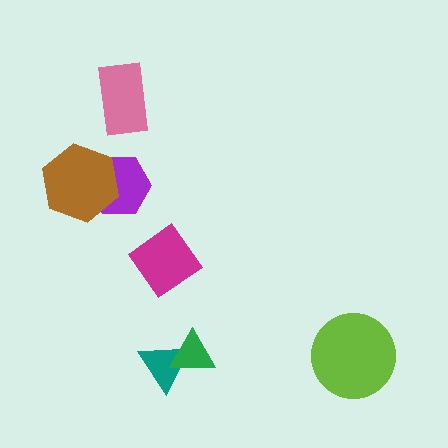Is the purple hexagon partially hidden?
Yes, it is partially covered by another shape.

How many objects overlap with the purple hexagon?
1 object overlaps with the purple hexagon.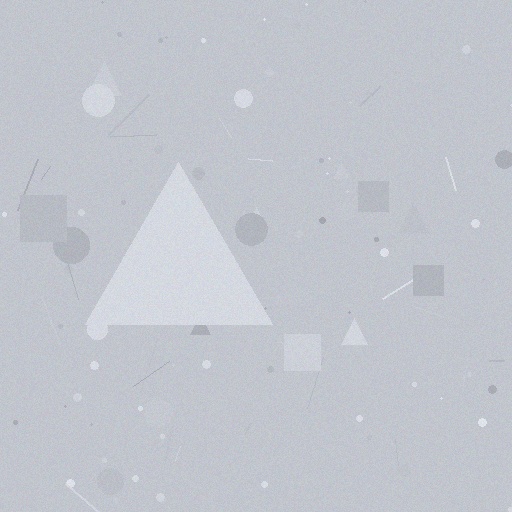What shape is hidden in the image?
A triangle is hidden in the image.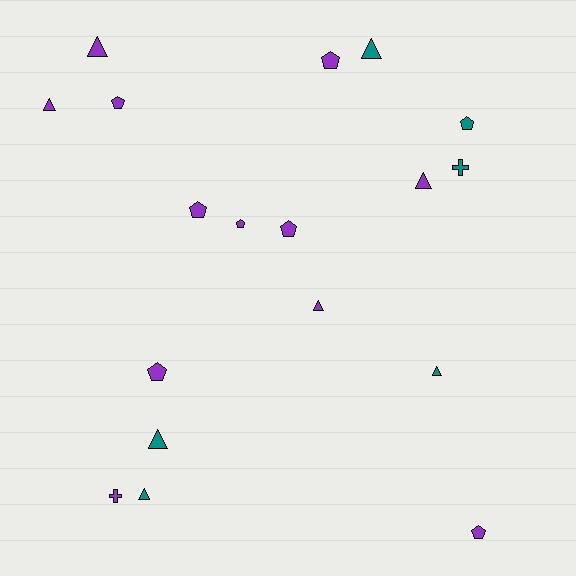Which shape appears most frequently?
Pentagon, with 8 objects.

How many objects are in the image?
There are 18 objects.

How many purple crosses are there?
There is 1 purple cross.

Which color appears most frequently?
Purple, with 12 objects.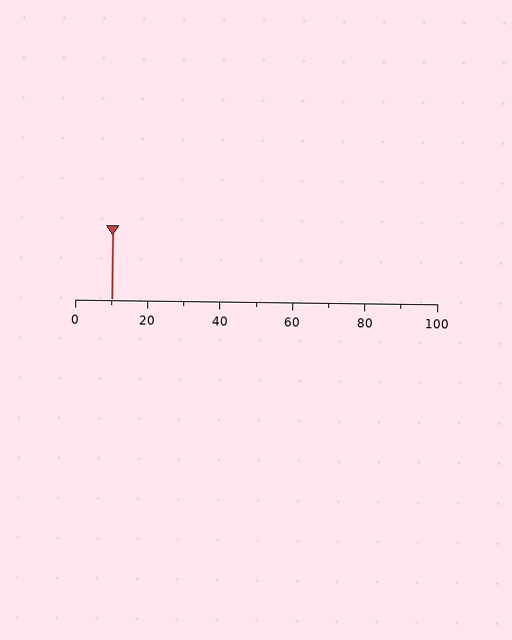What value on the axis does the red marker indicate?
The marker indicates approximately 10.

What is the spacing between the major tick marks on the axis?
The major ticks are spaced 20 apart.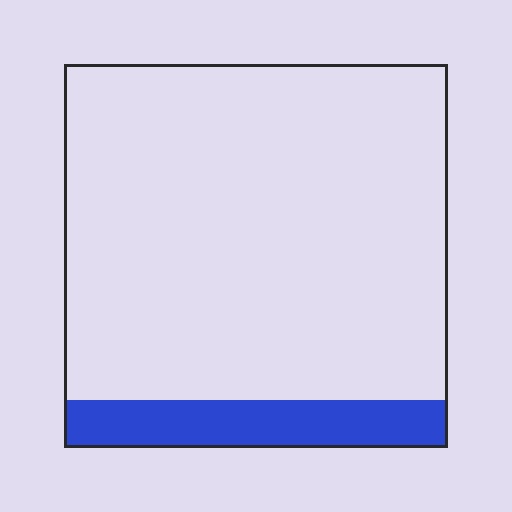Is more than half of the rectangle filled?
No.